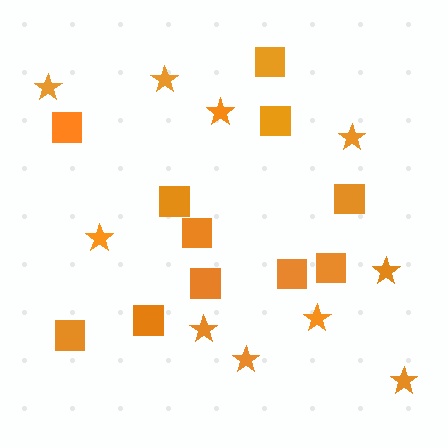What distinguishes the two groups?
There are 2 groups: one group of stars (10) and one group of squares (11).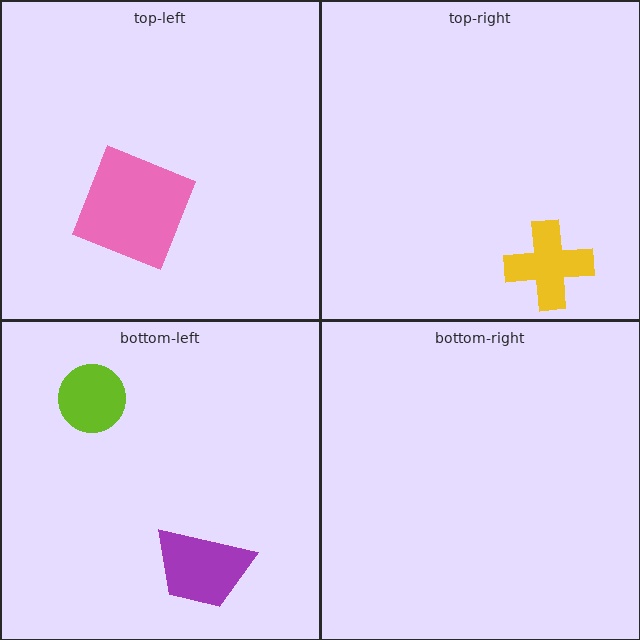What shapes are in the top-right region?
The yellow cross.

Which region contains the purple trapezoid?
The bottom-left region.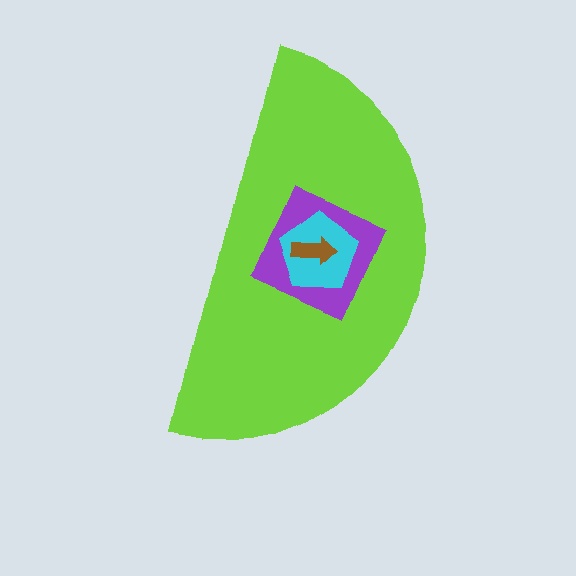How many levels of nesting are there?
4.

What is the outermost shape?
The lime semicircle.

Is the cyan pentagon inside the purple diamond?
Yes.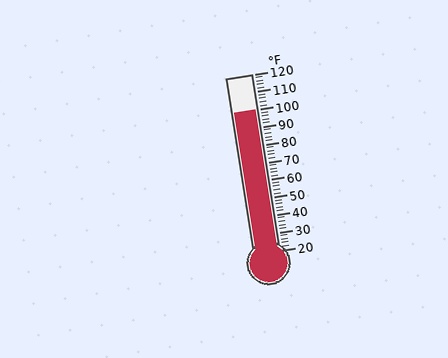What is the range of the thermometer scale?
The thermometer scale ranges from 20°F to 120°F.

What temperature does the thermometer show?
The thermometer shows approximately 100°F.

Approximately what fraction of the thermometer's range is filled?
The thermometer is filled to approximately 80% of its range.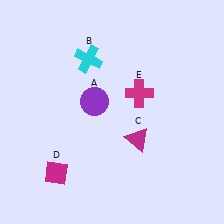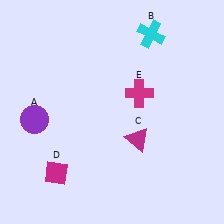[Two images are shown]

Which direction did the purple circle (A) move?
The purple circle (A) moved left.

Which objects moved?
The objects that moved are: the purple circle (A), the cyan cross (B).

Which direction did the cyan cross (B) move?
The cyan cross (B) moved right.